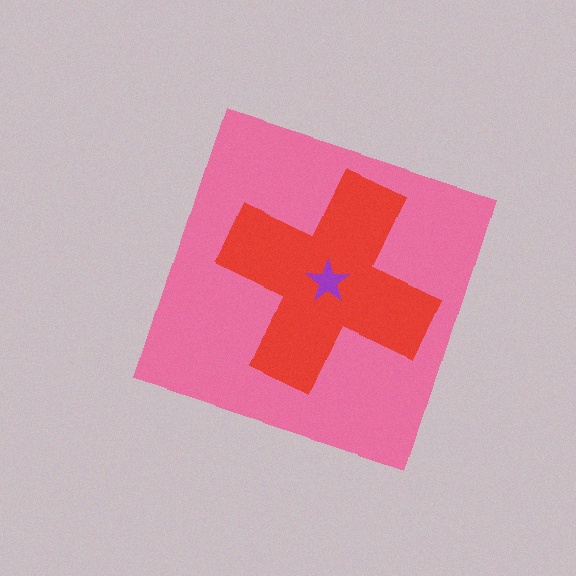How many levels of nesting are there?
3.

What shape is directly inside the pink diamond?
The red cross.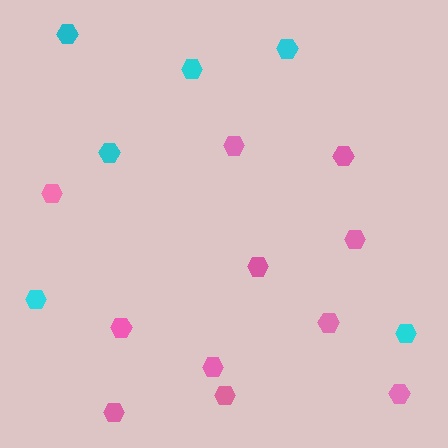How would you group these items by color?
There are 2 groups: one group of cyan hexagons (6) and one group of pink hexagons (11).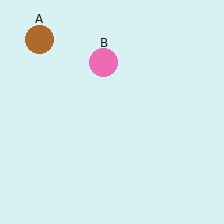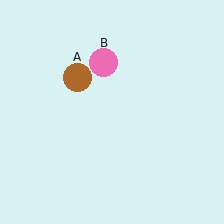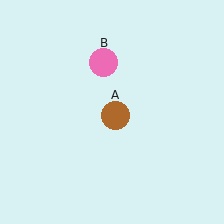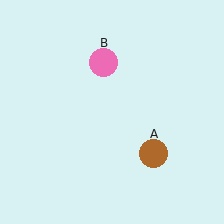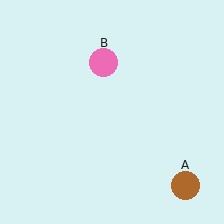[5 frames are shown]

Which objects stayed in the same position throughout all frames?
Pink circle (object B) remained stationary.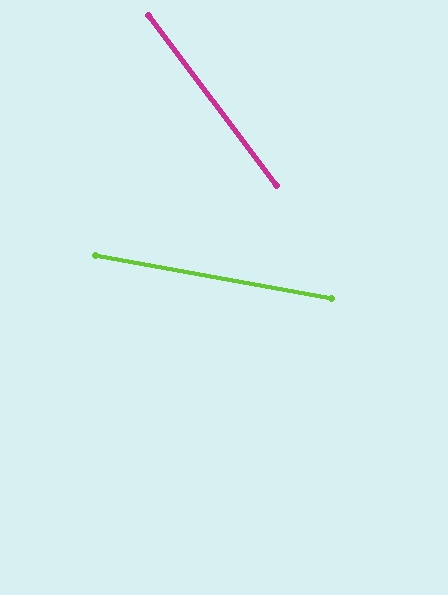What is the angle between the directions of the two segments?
Approximately 43 degrees.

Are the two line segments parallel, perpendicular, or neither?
Neither parallel nor perpendicular — they differ by about 43°.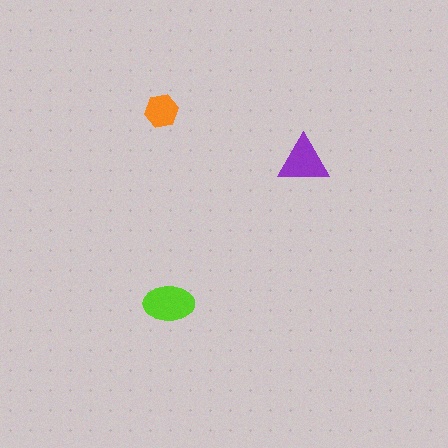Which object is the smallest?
The orange hexagon.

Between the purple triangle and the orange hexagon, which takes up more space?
The purple triangle.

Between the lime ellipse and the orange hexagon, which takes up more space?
The lime ellipse.